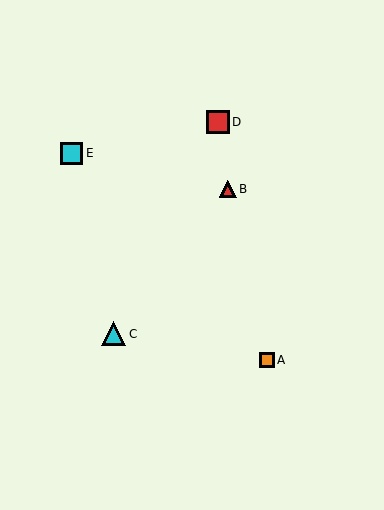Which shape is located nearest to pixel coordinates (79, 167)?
The cyan square (labeled E) at (72, 153) is nearest to that location.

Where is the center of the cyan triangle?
The center of the cyan triangle is at (114, 334).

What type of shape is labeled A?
Shape A is an orange square.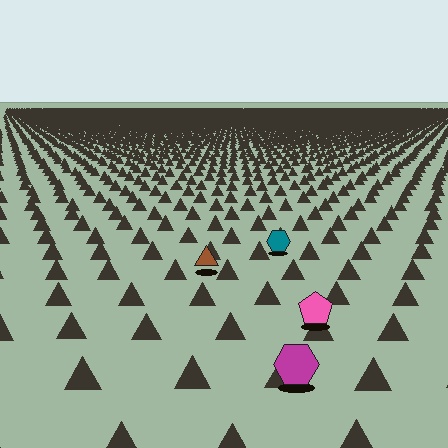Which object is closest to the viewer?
The magenta hexagon is closest. The texture marks near it are larger and more spread out.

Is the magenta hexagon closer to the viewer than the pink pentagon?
Yes. The magenta hexagon is closer — you can tell from the texture gradient: the ground texture is coarser near it.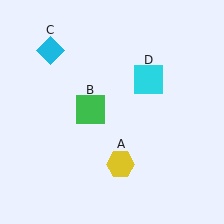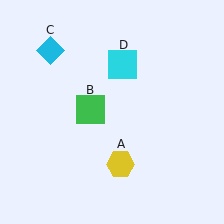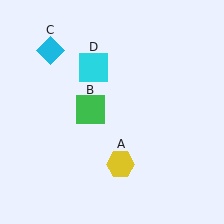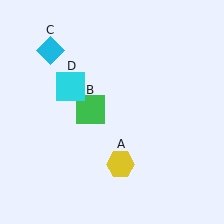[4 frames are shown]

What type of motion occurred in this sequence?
The cyan square (object D) rotated counterclockwise around the center of the scene.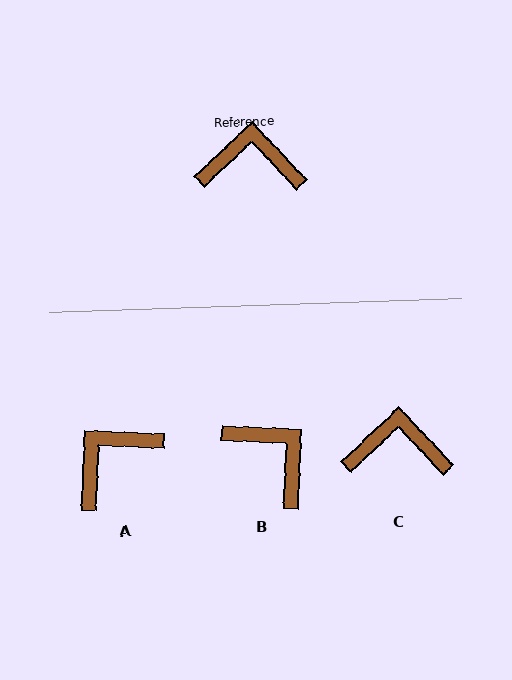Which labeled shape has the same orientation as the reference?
C.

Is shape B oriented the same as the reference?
No, it is off by about 46 degrees.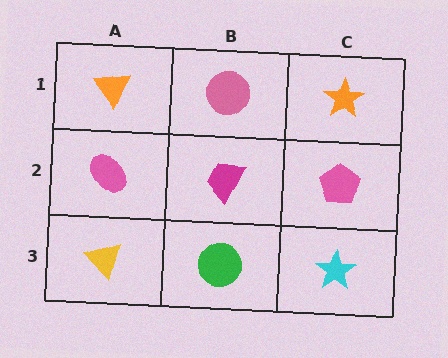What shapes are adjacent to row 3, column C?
A pink pentagon (row 2, column C), a green circle (row 3, column B).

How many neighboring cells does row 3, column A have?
2.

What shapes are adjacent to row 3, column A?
A pink ellipse (row 2, column A), a green circle (row 3, column B).